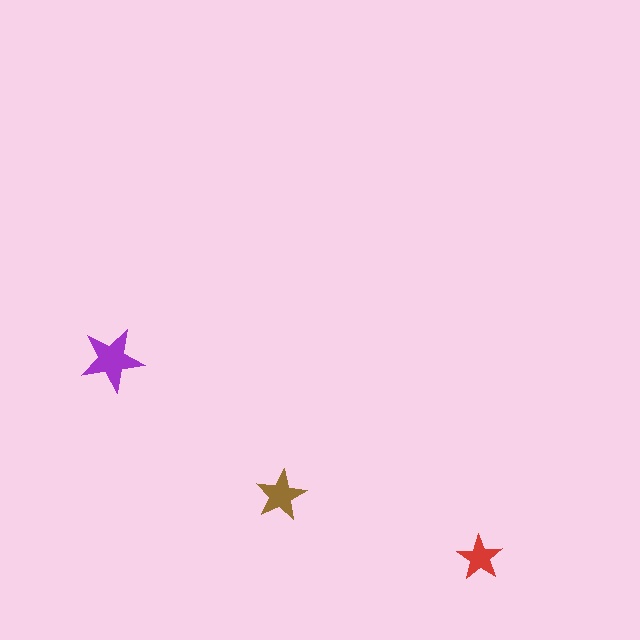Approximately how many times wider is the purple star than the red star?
About 1.5 times wider.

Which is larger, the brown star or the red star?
The brown one.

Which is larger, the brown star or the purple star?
The purple one.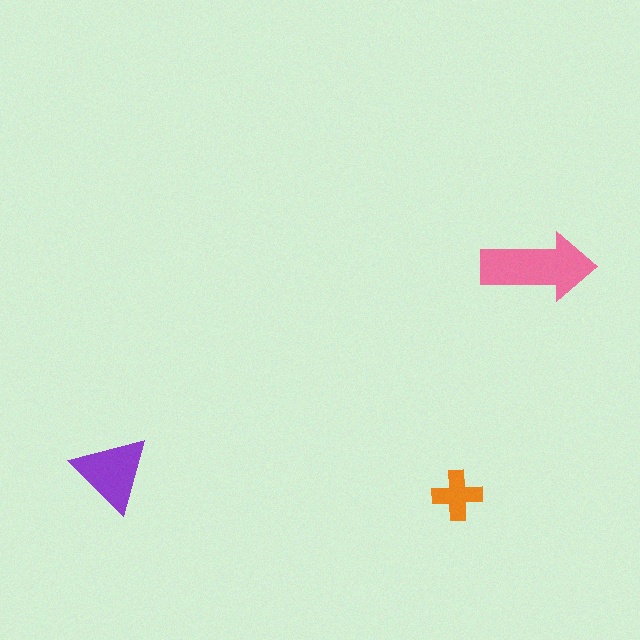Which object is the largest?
The pink arrow.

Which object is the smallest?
The orange cross.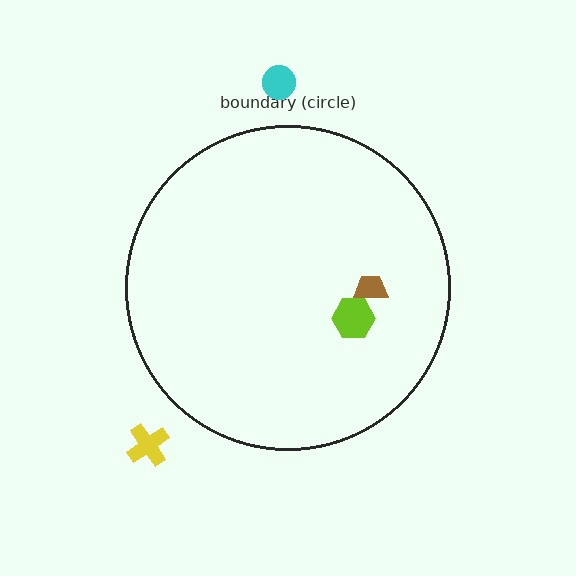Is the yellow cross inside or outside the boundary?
Outside.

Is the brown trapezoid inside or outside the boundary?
Inside.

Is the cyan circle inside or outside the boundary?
Outside.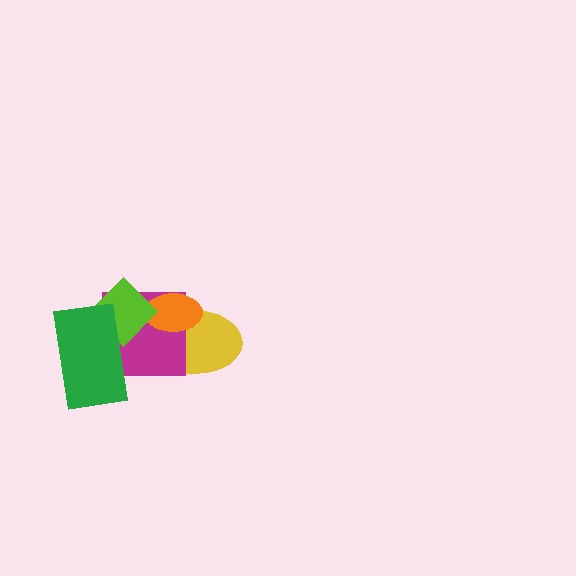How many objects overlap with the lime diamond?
3 objects overlap with the lime diamond.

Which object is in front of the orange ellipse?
The lime diamond is in front of the orange ellipse.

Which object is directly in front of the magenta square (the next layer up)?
The orange ellipse is directly in front of the magenta square.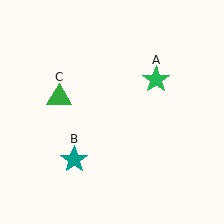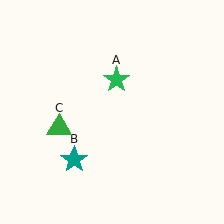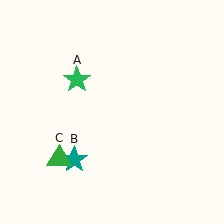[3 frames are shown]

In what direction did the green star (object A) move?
The green star (object A) moved left.